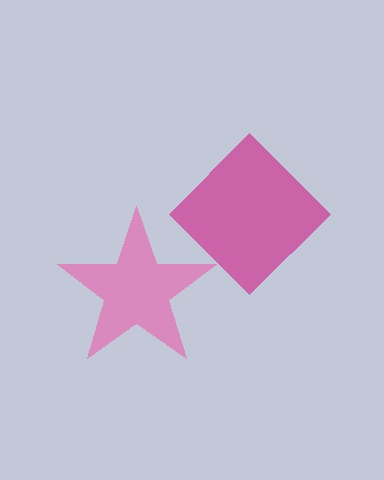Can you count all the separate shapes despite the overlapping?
Yes, there are 2 separate shapes.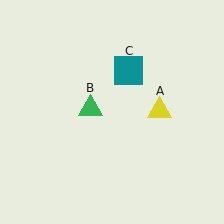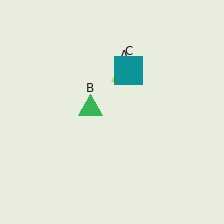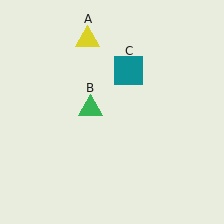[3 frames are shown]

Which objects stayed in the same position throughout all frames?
Green triangle (object B) and teal square (object C) remained stationary.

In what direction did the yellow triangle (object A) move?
The yellow triangle (object A) moved up and to the left.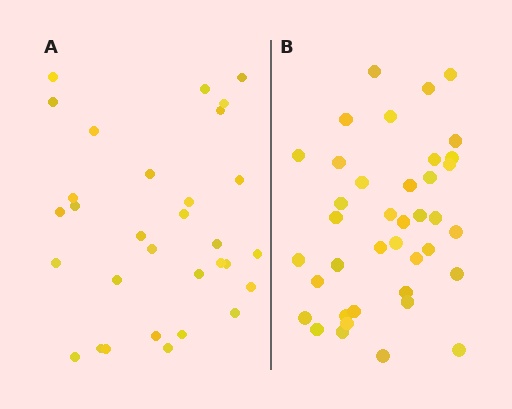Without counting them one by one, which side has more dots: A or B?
Region B (the right region) has more dots.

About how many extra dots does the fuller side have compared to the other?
Region B has roughly 8 or so more dots than region A.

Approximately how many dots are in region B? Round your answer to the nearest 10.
About 40 dots. (The exact count is 39, which rounds to 40.)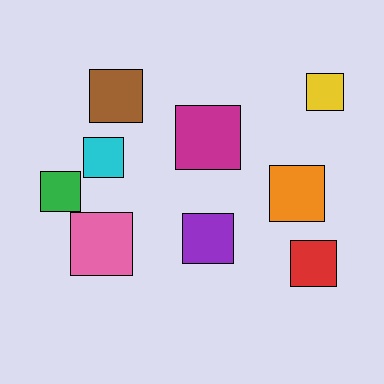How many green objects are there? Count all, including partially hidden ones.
There is 1 green object.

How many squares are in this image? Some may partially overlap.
There are 9 squares.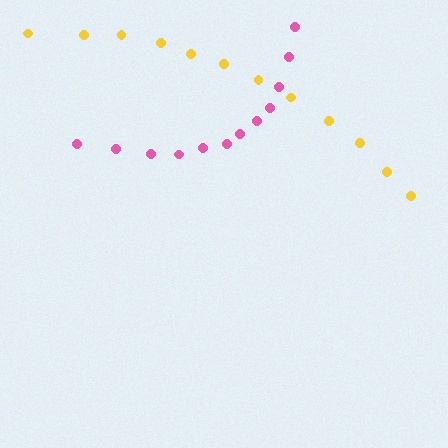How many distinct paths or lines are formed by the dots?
There are 2 distinct paths.